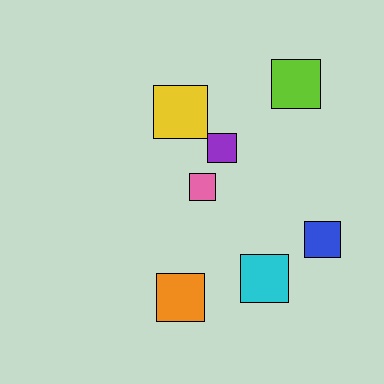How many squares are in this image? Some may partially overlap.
There are 7 squares.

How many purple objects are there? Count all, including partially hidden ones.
There is 1 purple object.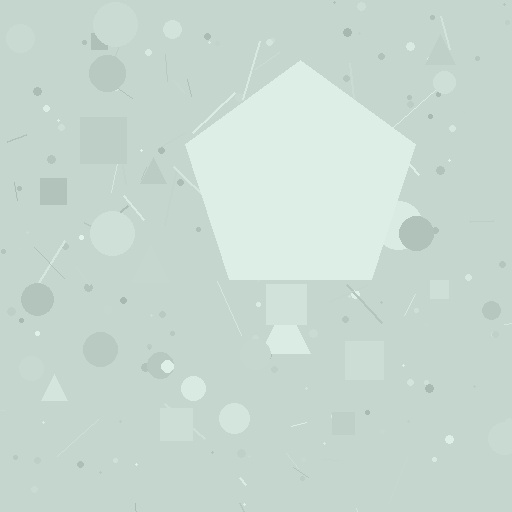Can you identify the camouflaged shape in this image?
The camouflaged shape is a pentagon.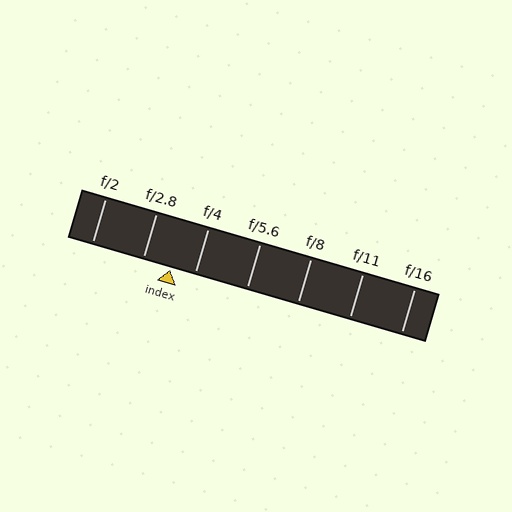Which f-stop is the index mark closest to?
The index mark is closest to f/4.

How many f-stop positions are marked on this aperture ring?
There are 7 f-stop positions marked.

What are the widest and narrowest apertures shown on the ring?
The widest aperture shown is f/2 and the narrowest is f/16.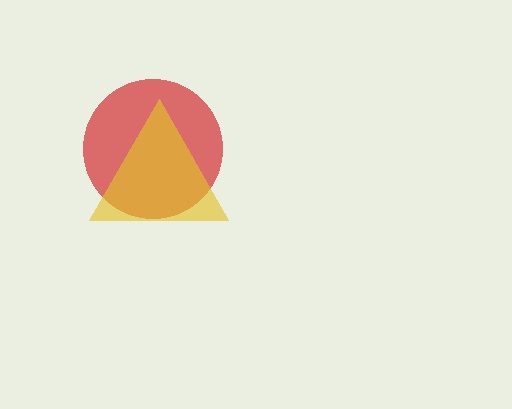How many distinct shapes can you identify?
There are 2 distinct shapes: a red circle, a yellow triangle.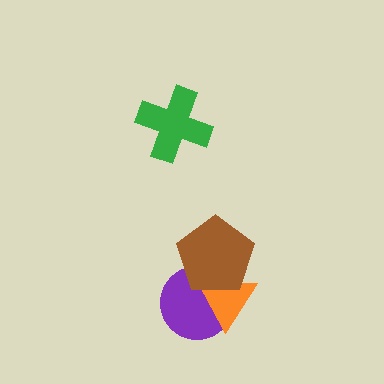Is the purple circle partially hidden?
Yes, it is partially covered by another shape.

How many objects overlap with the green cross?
0 objects overlap with the green cross.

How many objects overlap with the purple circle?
2 objects overlap with the purple circle.